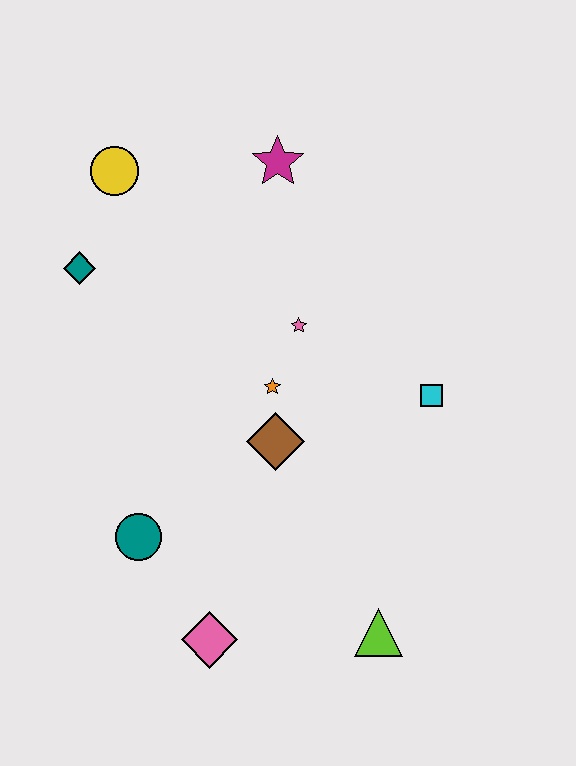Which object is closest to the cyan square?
The pink star is closest to the cyan square.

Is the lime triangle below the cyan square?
Yes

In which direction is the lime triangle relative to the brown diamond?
The lime triangle is below the brown diamond.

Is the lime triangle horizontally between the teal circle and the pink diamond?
No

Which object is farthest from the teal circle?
The magenta star is farthest from the teal circle.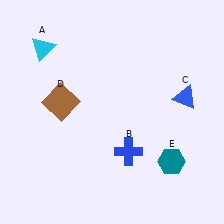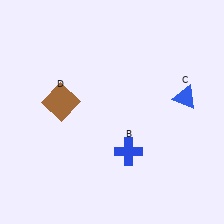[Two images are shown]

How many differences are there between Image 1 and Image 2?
There are 2 differences between the two images.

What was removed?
The cyan triangle (A), the teal hexagon (E) were removed in Image 2.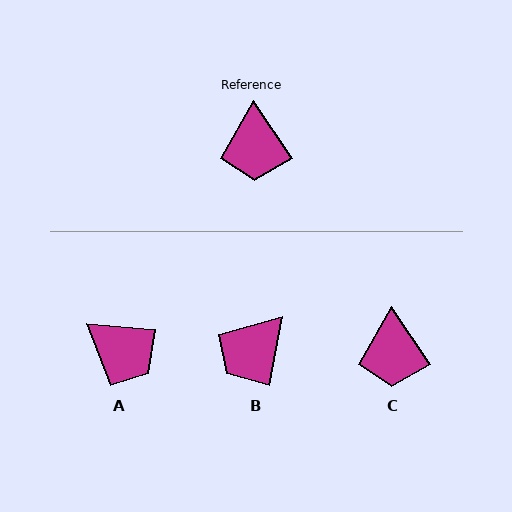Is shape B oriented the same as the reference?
No, it is off by about 45 degrees.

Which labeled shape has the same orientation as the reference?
C.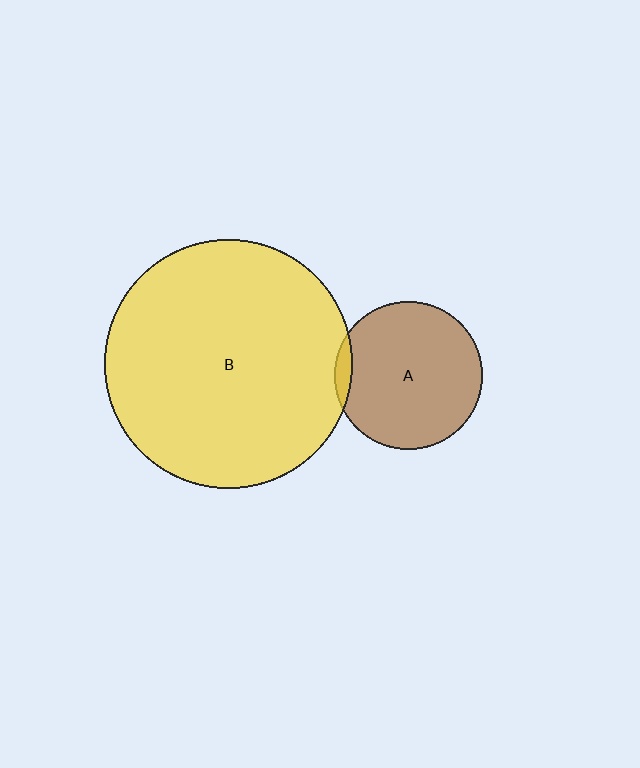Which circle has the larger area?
Circle B (yellow).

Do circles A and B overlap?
Yes.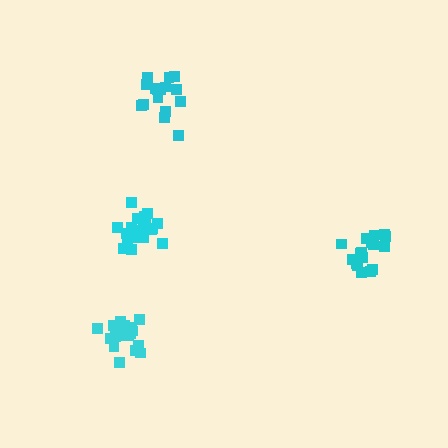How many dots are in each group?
Group 1: 18 dots, Group 2: 21 dots, Group 3: 18 dots, Group 4: 16 dots (73 total).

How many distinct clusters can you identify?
There are 4 distinct clusters.